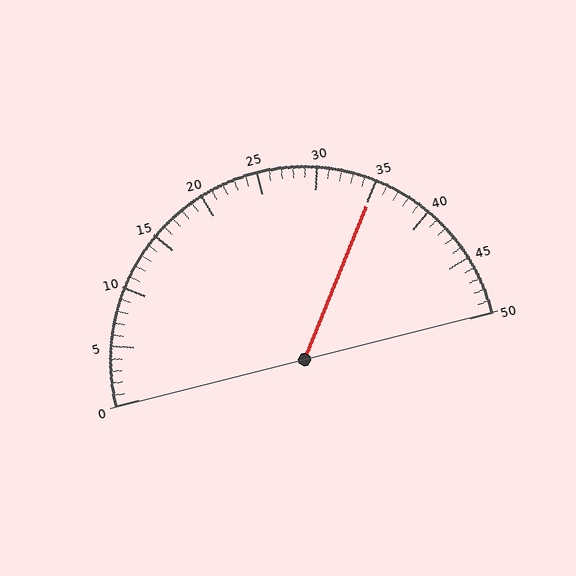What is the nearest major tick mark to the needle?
The nearest major tick mark is 35.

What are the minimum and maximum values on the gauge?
The gauge ranges from 0 to 50.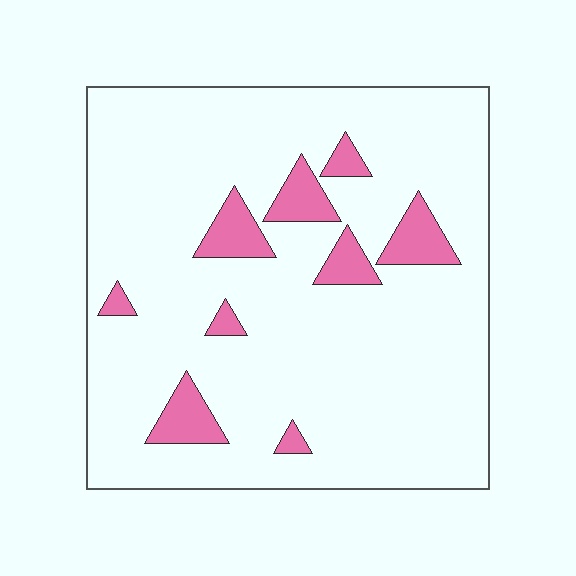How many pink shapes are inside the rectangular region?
9.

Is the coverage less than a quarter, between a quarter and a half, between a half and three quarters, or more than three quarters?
Less than a quarter.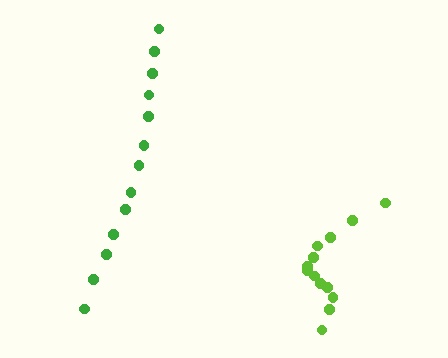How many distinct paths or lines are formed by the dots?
There are 2 distinct paths.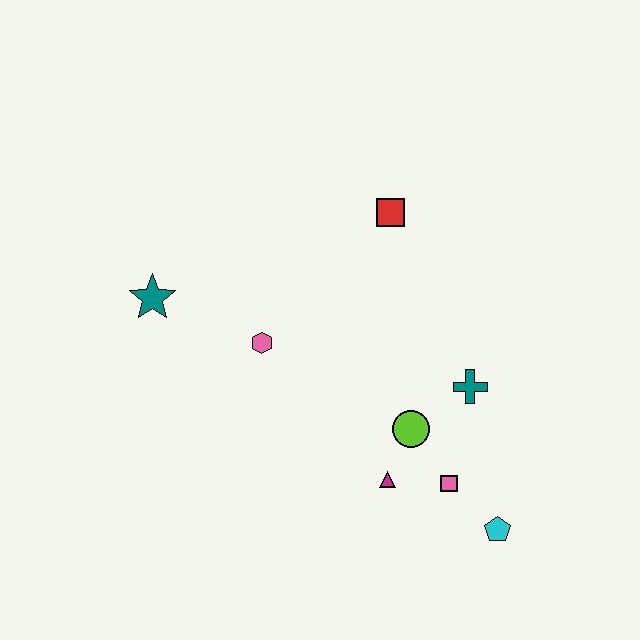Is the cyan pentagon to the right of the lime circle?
Yes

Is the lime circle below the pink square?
No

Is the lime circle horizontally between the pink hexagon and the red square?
No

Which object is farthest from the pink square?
The teal star is farthest from the pink square.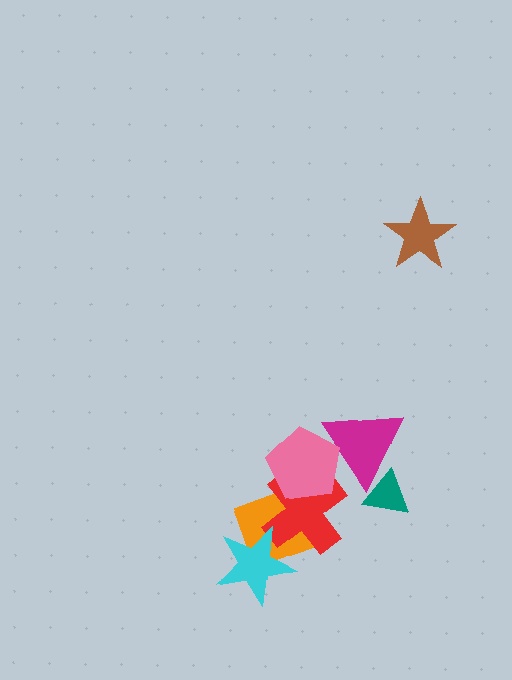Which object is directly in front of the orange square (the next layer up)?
The red cross is directly in front of the orange square.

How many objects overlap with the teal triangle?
1 object overlaps with the teal triangle.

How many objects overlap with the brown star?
0 objects overlap with the brown star.